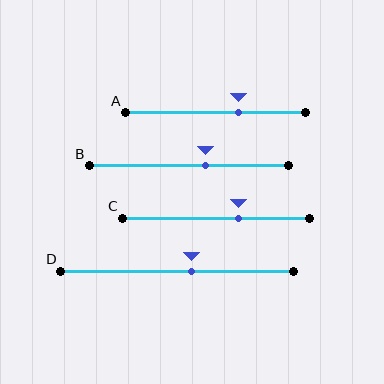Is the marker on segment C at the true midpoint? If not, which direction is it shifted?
No, the marker on segment C is shifted to the right by about 12% of the segment length.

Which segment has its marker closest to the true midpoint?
Segment D has its marker closest to the true midpoint.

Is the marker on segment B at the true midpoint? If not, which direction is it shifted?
No, the marker on segment B is shifted to the right by about 8% of the segment length.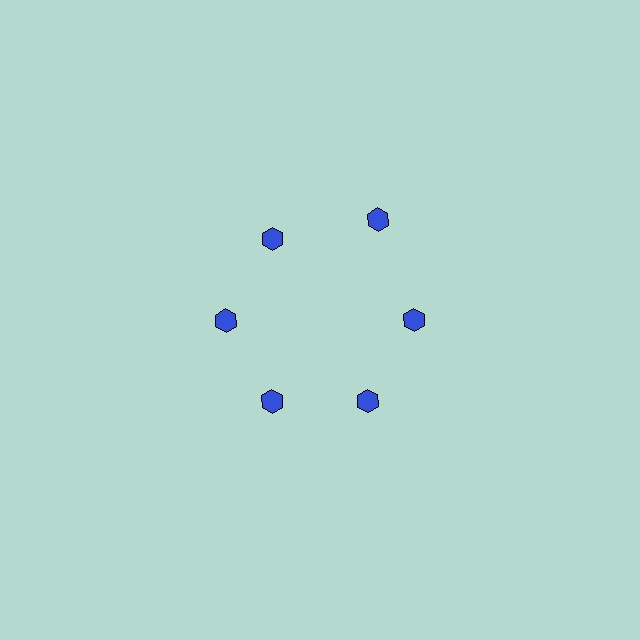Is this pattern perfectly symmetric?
No. The 6 blue hexagons are arranged in a ring, but one element near the 1 o'clock position is pushed outward from the center, breaking the 6-fold rotational symmetry.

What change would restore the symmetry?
The symmetry would be restored by moving it inward, back onto the ring so that all 6 hexagons sit at equal angles and equal distance from the center.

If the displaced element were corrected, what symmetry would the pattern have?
It would have 6-fold rotational symmetry — the pattern would map onto itself every 60 degrees.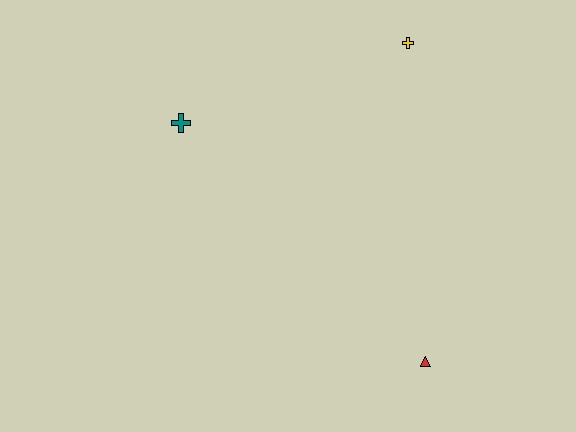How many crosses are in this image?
There are 2 crosses.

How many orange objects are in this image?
There are no orange objects.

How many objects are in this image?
There are 3 objects.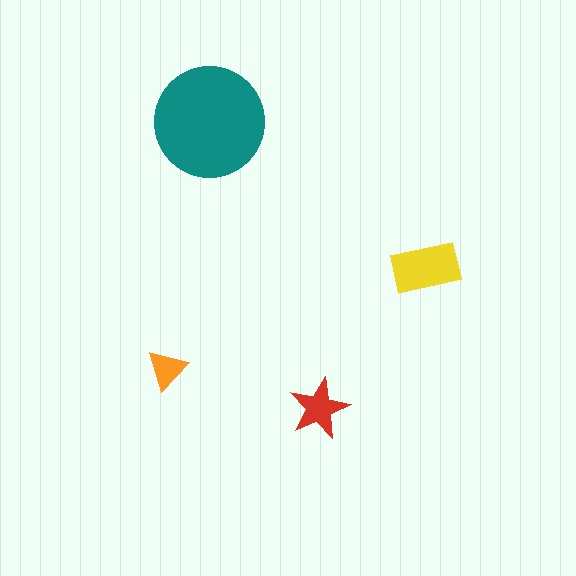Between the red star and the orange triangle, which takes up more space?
The red star.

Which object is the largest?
The teal circle.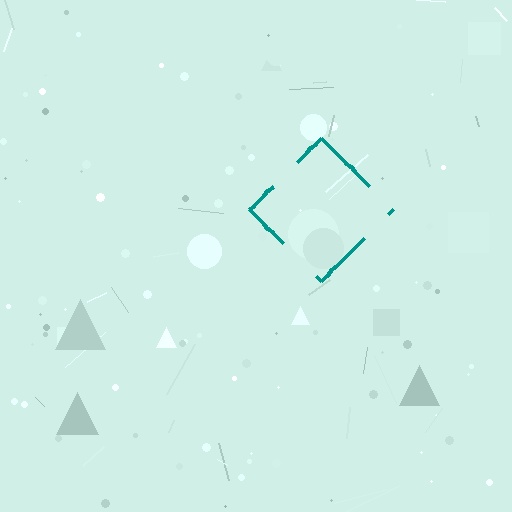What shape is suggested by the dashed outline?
The dashed outline suggests a diamond.